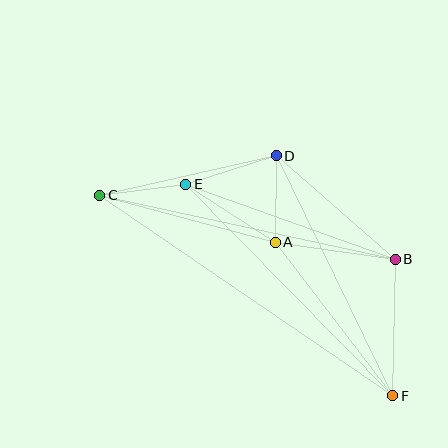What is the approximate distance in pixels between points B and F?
The distance between B and F is approximately 136 pixels.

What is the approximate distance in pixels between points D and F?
The distance between D and F is approximately 266 pixels.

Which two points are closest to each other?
Points A and D are closest to each other.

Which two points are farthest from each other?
Points C and F are farthest from each other.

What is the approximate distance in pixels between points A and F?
The distance between A and F is approximately 193 pixels.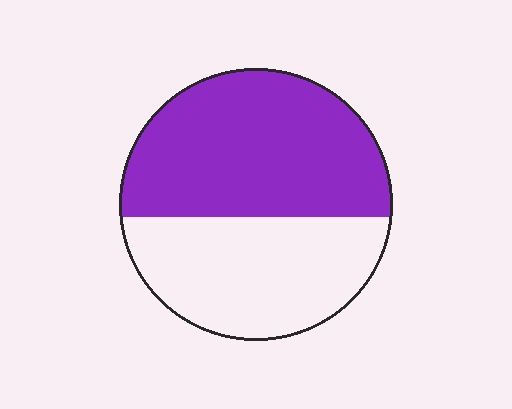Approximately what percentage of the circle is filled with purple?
Approximately 55%.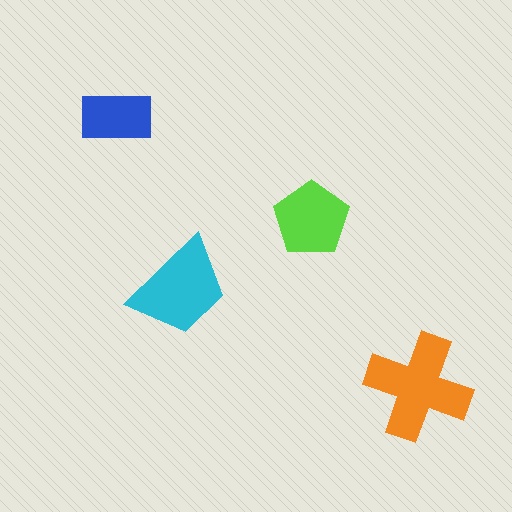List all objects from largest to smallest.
The orange cross, the cyan trapezoid, the lime pentagon, the blue rectangle.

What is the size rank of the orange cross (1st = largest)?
1st.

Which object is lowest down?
The orange cross is bottommost.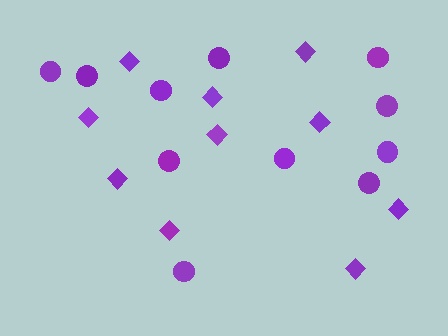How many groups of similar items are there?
There are 2 groups: one group of circles (11) and one group of diamonds (10).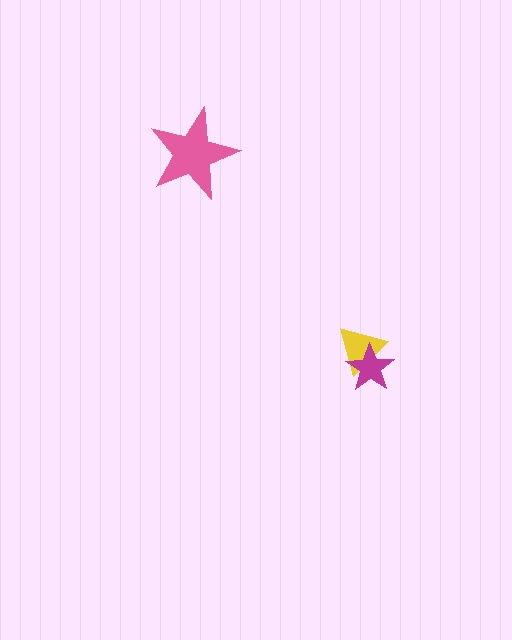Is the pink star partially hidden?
No, no other shape covers it.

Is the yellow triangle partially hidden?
Yes, it is partially covered by another shape.